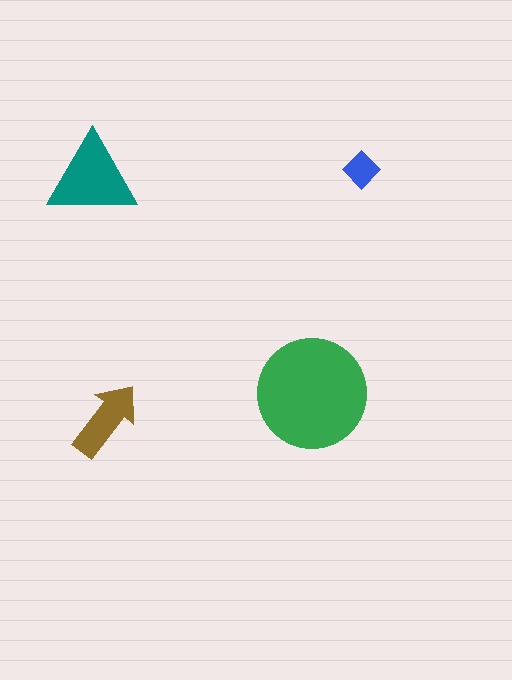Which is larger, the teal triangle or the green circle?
The green circle.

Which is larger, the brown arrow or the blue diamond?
The brown arrow.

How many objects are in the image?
There are 4 objects in the image.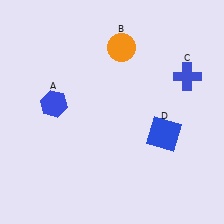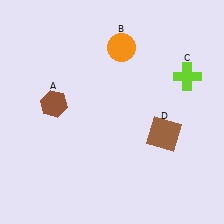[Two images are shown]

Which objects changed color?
A changed from blue to brown. C changed from blue to lime. D changed from blue to brown.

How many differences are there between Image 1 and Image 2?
There are 3 differences between the two images.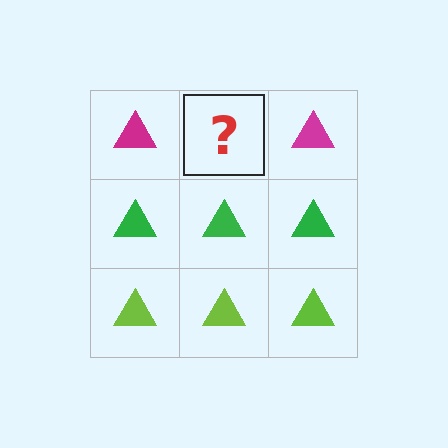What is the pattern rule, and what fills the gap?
The rule is that each row has a consistent color. The gap should be filled with a magenta triangle.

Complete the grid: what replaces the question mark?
The question mark should be replaced with a magenta triangle.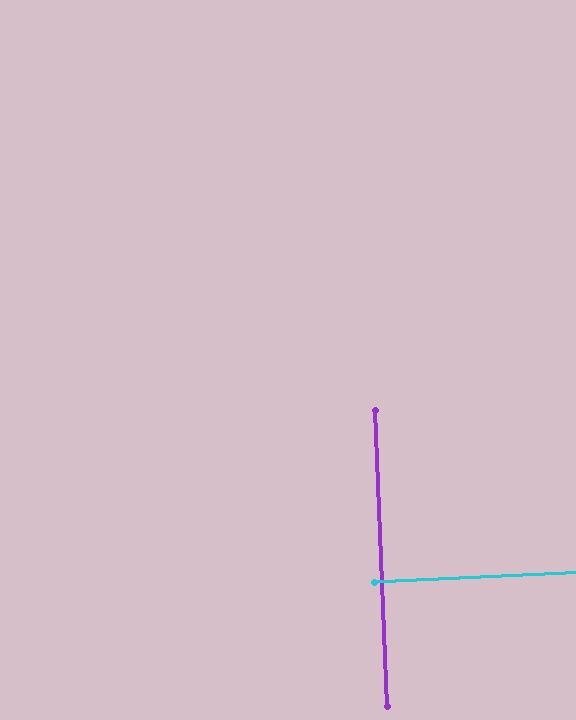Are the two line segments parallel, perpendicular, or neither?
Perpendicular — they meet at approximately 90°.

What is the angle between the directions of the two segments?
Approximately 90 degrees.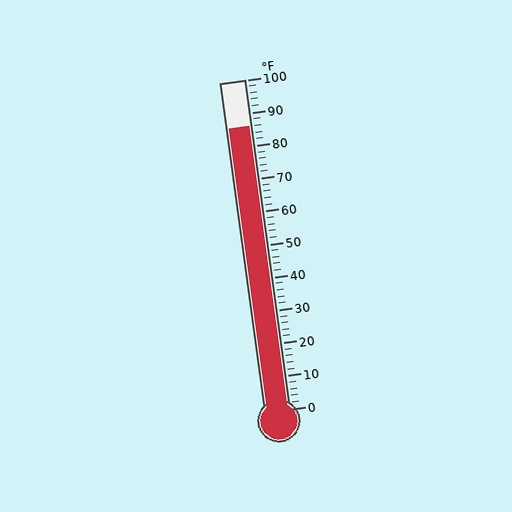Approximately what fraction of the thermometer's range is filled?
The thermometer is filled to approximately 85% of its range.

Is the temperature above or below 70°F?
The temperature is above 70°F.